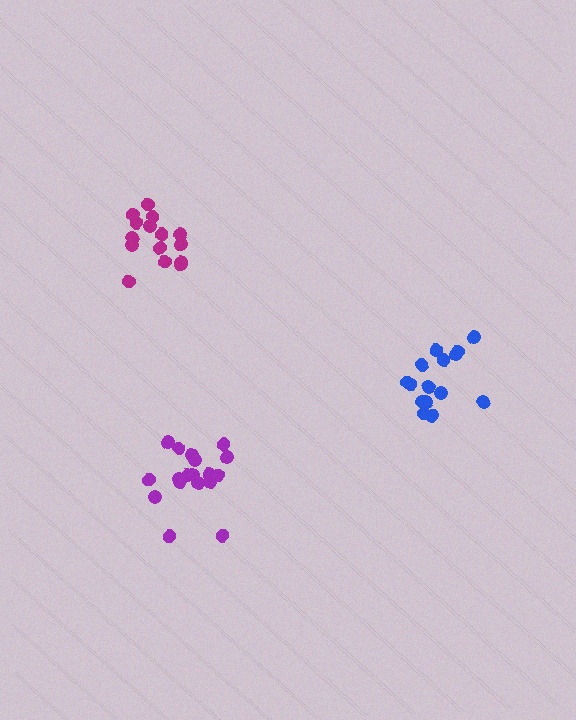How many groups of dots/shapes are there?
There are 3 groups.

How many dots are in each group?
Group 1: 16 dots, Group 2: 15 dots, Group 3: 18 dots (49 total).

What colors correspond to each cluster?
The clusters are colored: magenta, blue, purple.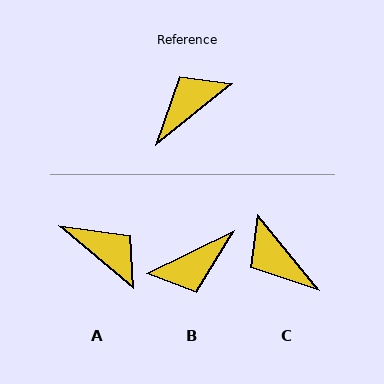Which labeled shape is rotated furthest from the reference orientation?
B, about 168 degrees away.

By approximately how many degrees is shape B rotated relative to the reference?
Approximately 168 degrees counter-clockwise.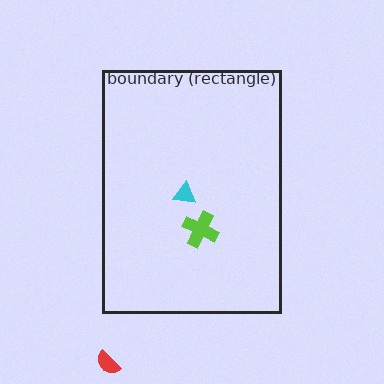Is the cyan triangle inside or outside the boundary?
Inside.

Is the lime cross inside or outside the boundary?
Inside.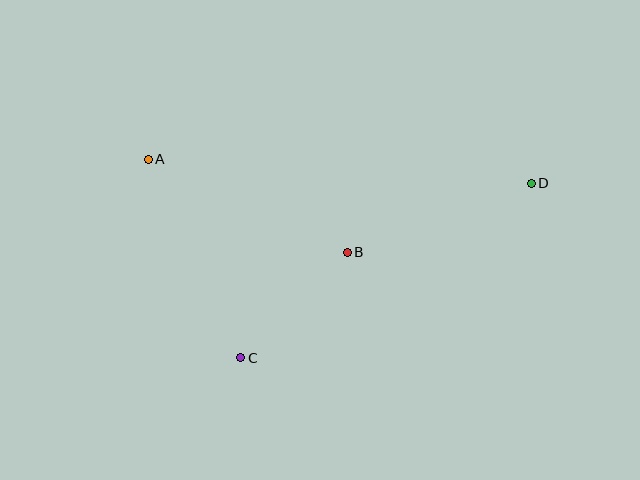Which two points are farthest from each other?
Points A and D are farthest from each other.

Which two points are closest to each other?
Points B and C are closest to each other.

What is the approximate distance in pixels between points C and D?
The distance between C and D is approximately 339 pixels.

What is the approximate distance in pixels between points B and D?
The distance between B and D is approximately 197 pixels.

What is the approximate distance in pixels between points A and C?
The distance between A and C is approximately 219 pixels.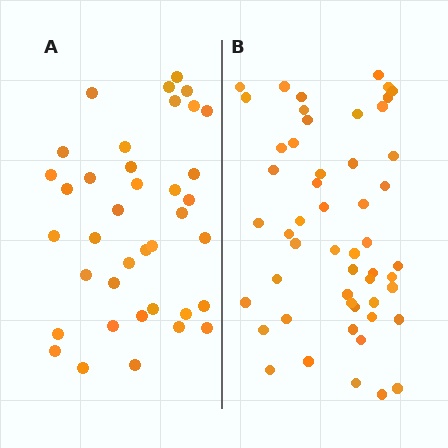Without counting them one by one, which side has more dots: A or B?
Region B (the right region) has more dots.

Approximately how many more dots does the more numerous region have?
Region B has approximately 15 more dots than region A.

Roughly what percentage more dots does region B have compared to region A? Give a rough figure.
About 35% more.